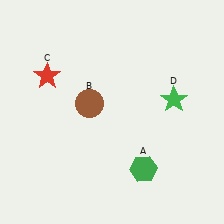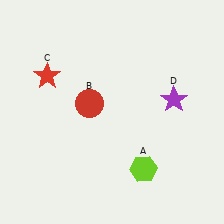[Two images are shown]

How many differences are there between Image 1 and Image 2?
There are 3 differences between the two images.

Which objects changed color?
A changed from green to lime. B changed from brown to red. D changed from green to purple.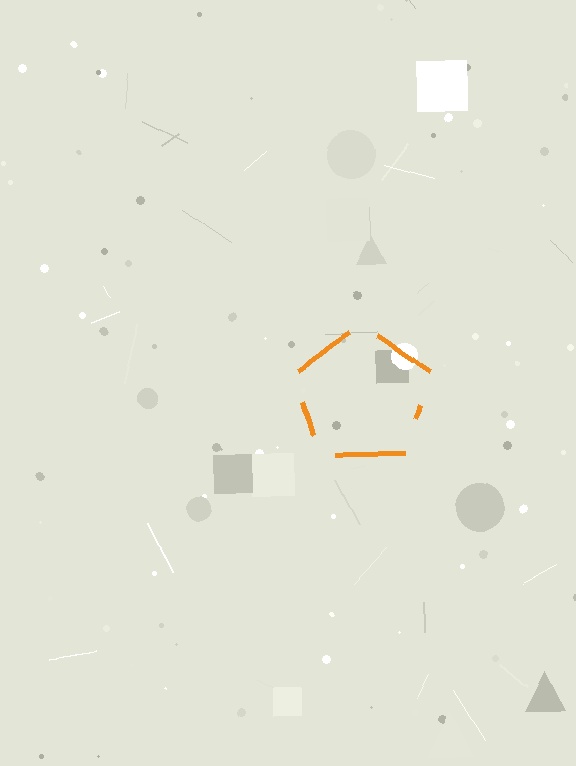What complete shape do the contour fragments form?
The contour fragments form a pentagon.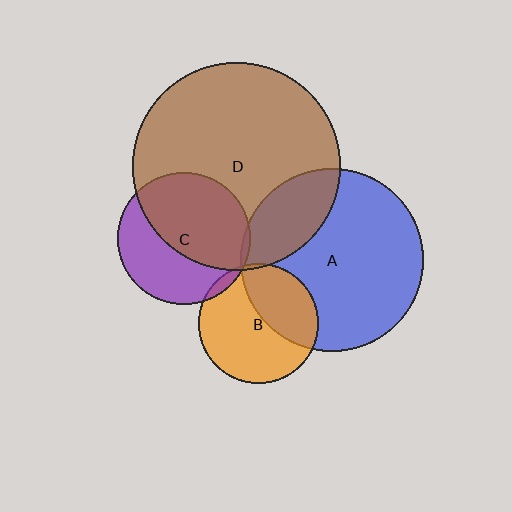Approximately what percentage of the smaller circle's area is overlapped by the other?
Approximately 35%.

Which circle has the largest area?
Circle D (brown).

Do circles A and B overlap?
Yes.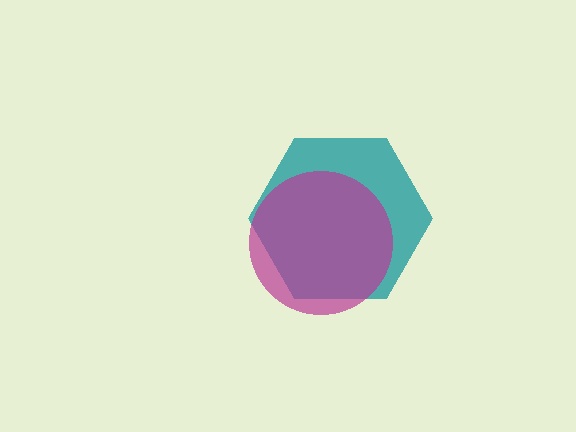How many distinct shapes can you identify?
There are 2 distinct shapes: a teal hexagon, a magenta circle.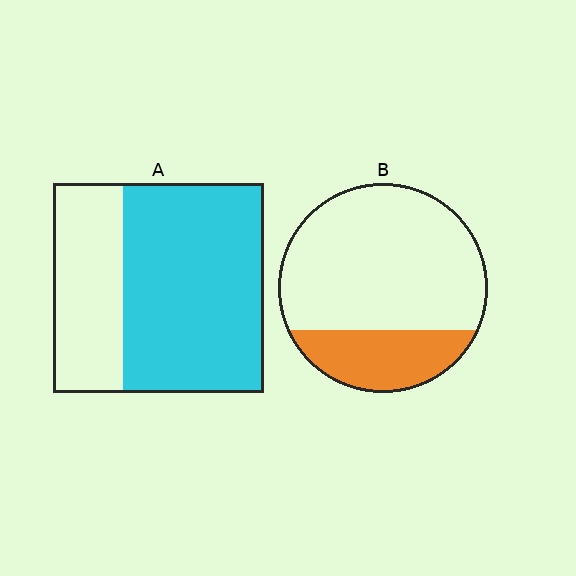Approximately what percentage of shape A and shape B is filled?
A is approximately 65% and B is approximately 25%.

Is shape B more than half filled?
No.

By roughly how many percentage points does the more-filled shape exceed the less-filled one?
By roughly 40 percentage points (A over B).